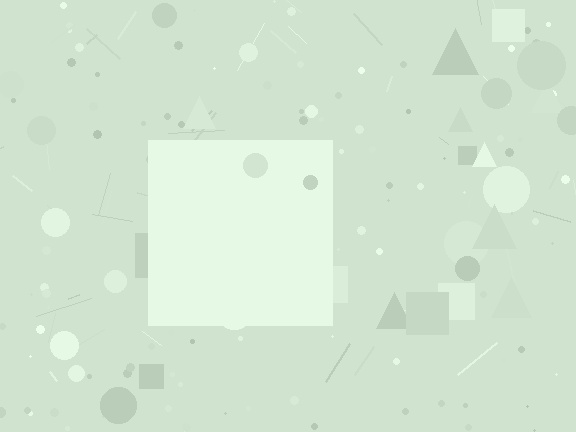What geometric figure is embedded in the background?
A square is embedded in the background.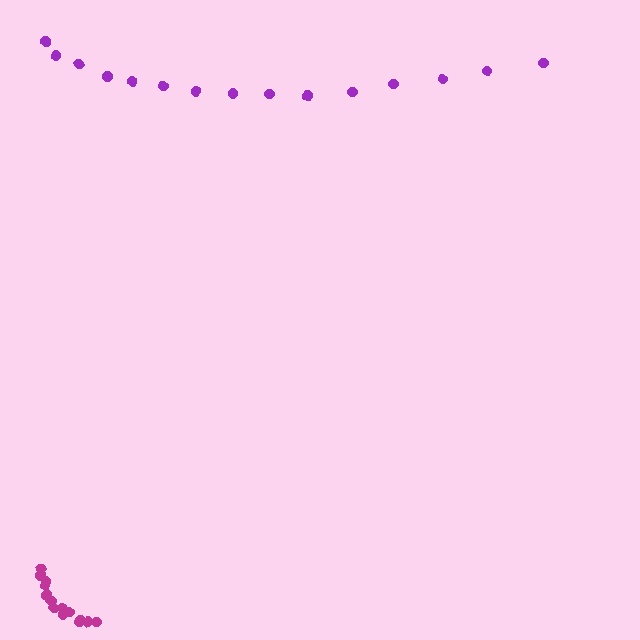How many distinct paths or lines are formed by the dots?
There are 2 distinct paths.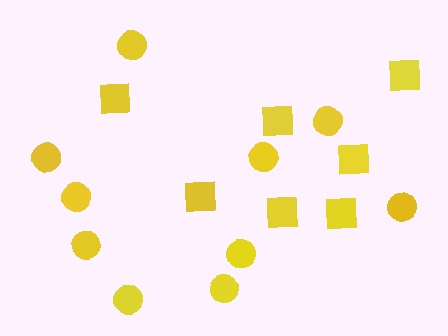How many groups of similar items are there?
There are 2 groups: one group of squares (7) and one group of circles (10).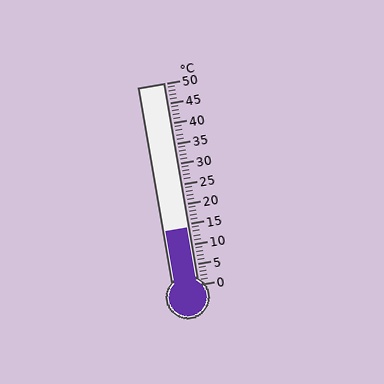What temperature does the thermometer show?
The thermometer shows approximately 14°C.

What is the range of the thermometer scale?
The thermometer scale ranges from 0°C to 50°C.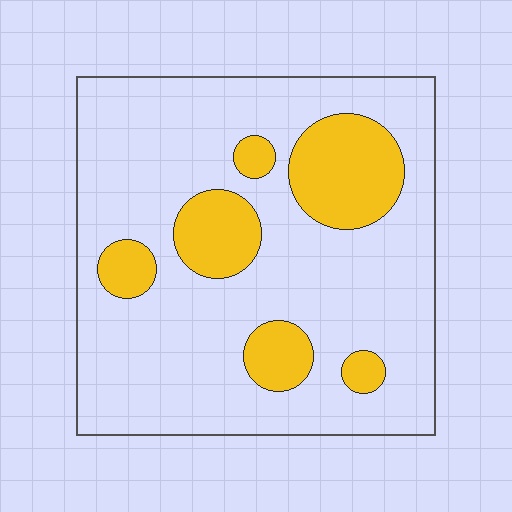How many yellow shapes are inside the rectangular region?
6.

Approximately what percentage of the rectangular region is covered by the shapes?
Approximately 20%.